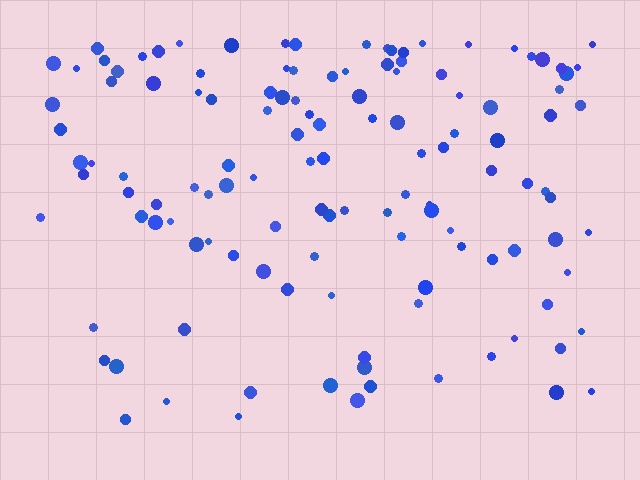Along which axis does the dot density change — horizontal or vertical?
Vertical.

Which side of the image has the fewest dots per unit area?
The bottom.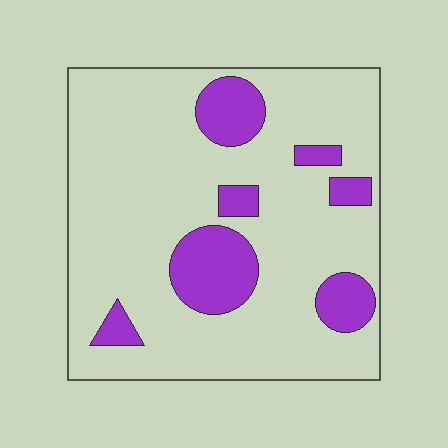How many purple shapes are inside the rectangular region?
7.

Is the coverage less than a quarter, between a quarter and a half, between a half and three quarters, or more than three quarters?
Less than a quarter.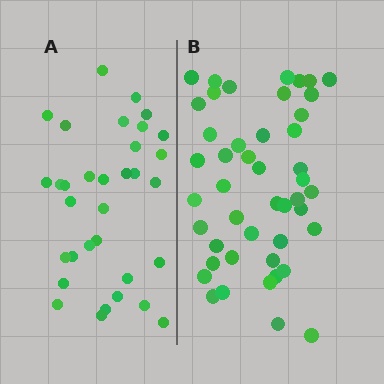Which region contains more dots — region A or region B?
Region B (the right region) has more dots.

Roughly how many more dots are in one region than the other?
Region B has approximately 15 more dots than region A.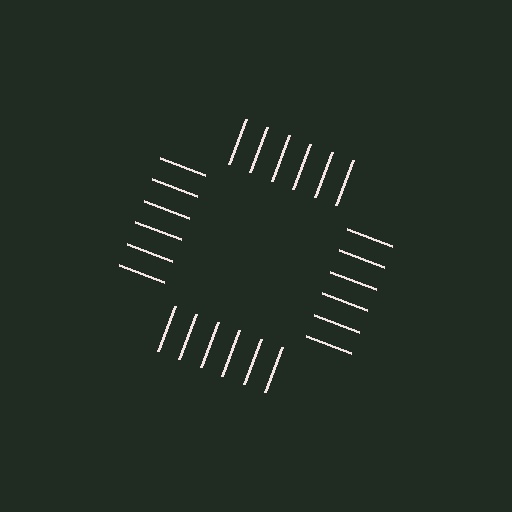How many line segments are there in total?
24 — 6 along each of the 4 edges.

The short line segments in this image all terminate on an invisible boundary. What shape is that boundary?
An illusory square — the line segments terminate on its edges but no continuous stroke is drawn.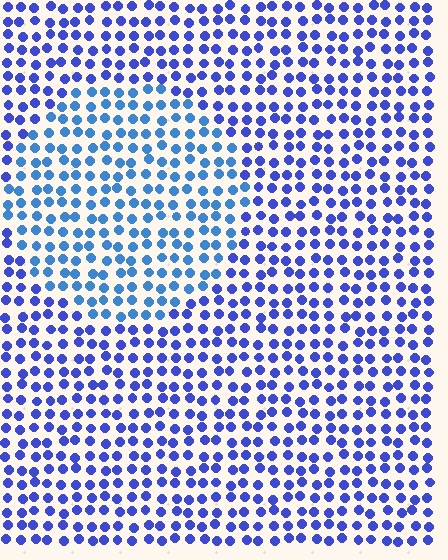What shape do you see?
I see a circle.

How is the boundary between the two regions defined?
The boundary is defined purely by a slight shift in hue (about 26 degrees). Spacing, size, and orientation are identical on both sides.